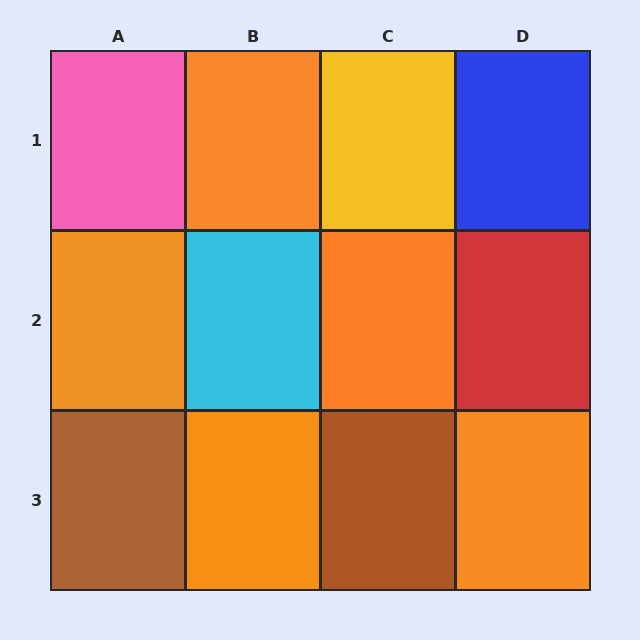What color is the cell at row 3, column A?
Brown.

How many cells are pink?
1 cell is pink.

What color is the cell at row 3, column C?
Brown.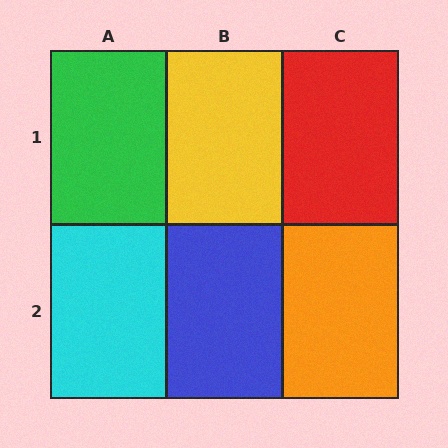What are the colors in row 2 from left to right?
Cyan, blue, orange.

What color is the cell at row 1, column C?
Red.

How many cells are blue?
1 cell is blue.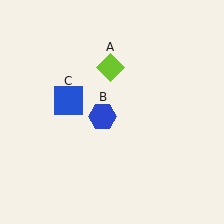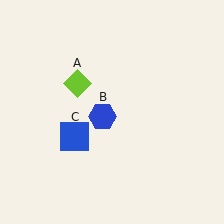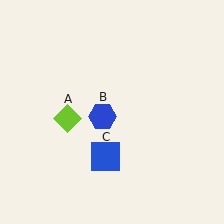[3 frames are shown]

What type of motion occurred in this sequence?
The lime diamond (object A), blue square (object C) rotated counterclockwise around the center of the scene.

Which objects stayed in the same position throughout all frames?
Blue hexagon (object B) remained stationary.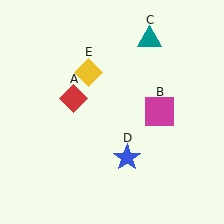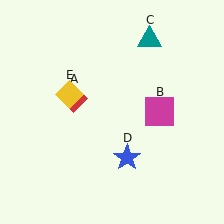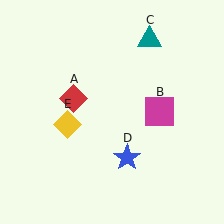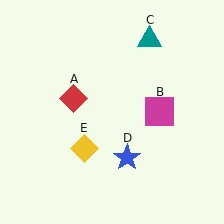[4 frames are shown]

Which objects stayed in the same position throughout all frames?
Red diamond (object A) and magenta square (object B) and teal triangle (object C) and blue star (object D) remained stationary.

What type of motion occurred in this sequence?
The yellow diamond (object E) rotated counterclockwise around the center of the scene.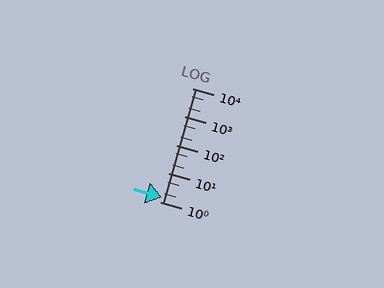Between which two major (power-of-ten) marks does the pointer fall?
The pointer is between 1 and 10.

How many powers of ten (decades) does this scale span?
The scale spans 4 decades, from 1 to 10000.